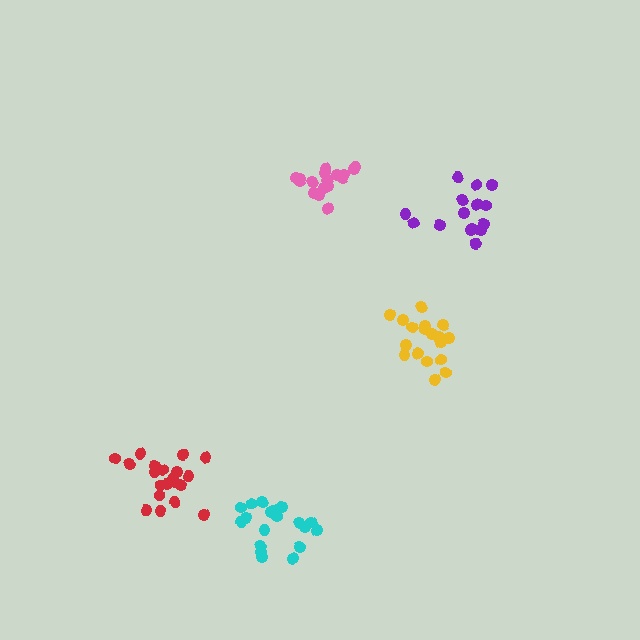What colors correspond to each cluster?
The clusters are colored: pink, cyan, purple, red, yellow.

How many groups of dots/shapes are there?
There are 5 groups.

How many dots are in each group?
Group 1: 17 dots, Group 2: 19 dots, Group 3: 15 dots, Group 4: 20 dots, Group 5: 18 dots (89 total).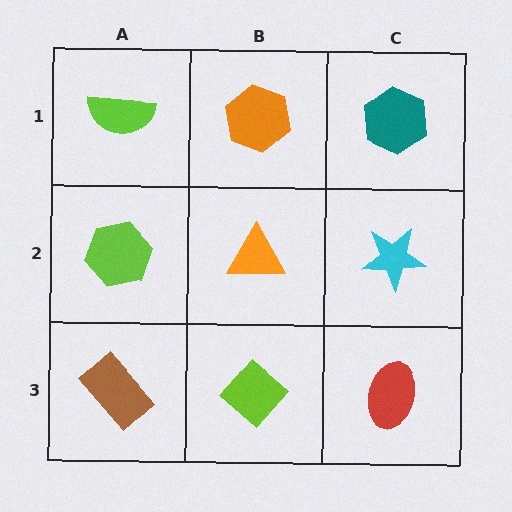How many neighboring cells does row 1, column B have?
3.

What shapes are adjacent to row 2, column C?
A teal hexagon (row 1, column C), a red ellipse (row 3, column C), an orange triangle (row 2, column B).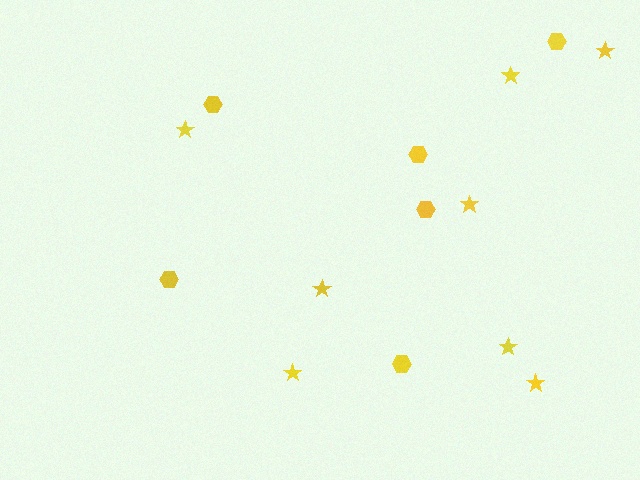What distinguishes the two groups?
There are 2 groups: one group of stars (8) and one group of hexagons (6).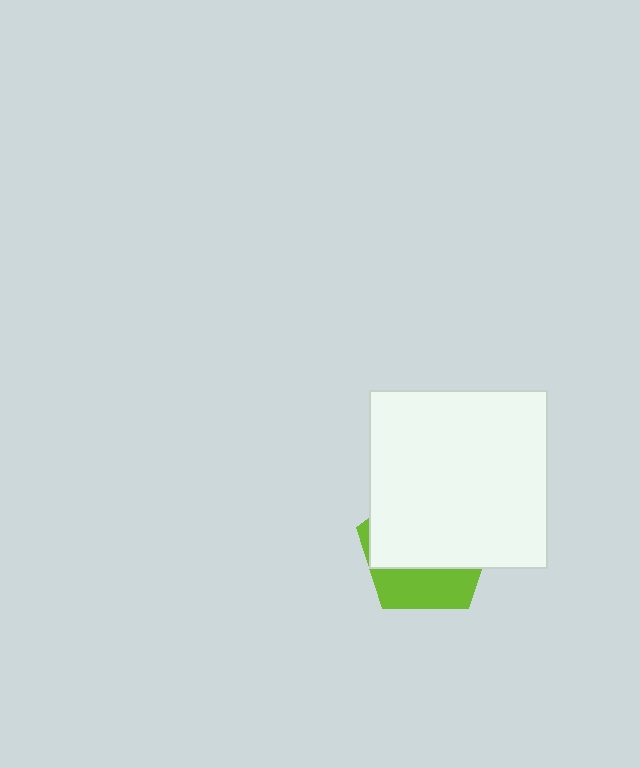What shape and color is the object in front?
The object in front is a white square.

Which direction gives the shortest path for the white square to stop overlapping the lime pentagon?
Moving up gives the shortest separation.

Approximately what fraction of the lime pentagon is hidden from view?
Roughly 66% of the lime pentagon is hidden behind the white square.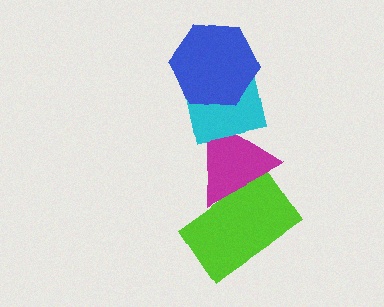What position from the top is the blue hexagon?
The blue hexagon is 1st from the top.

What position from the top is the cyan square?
The cyan square is 2nd from the top.